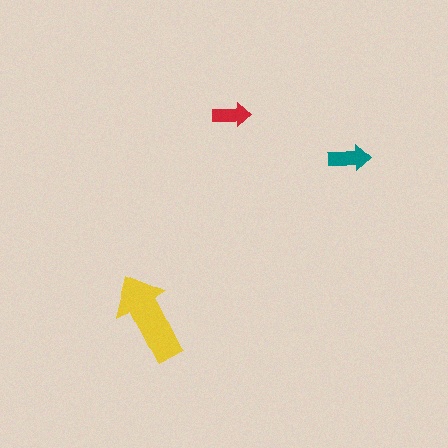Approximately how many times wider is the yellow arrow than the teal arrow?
About 2 times wider.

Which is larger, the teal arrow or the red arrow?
The teal one.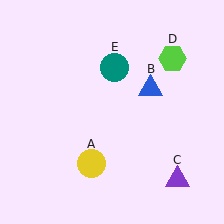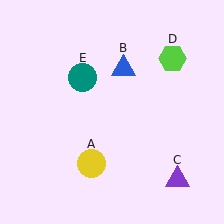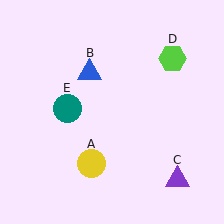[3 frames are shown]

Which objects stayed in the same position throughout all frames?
Yellow circle (object A) and purple triangle (object C) and lime hexagon (object D) remained stationary.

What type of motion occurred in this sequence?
The blue triangle (object B), teal circle (object E) rotated counterclockwise around the center of the scene.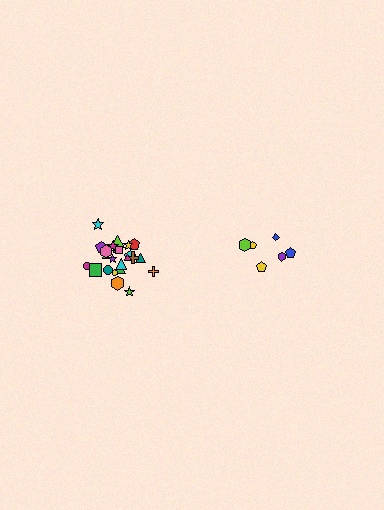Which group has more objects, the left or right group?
The left group.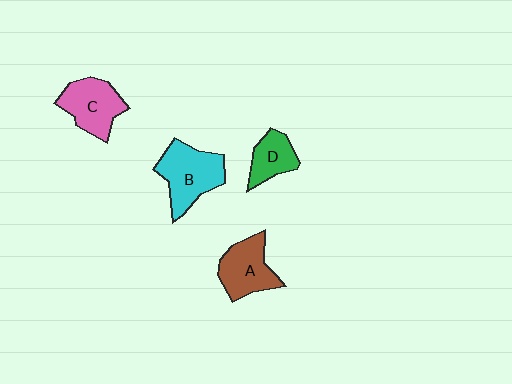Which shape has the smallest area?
Shape D (green).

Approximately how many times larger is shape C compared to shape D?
Approximately 1.5 times.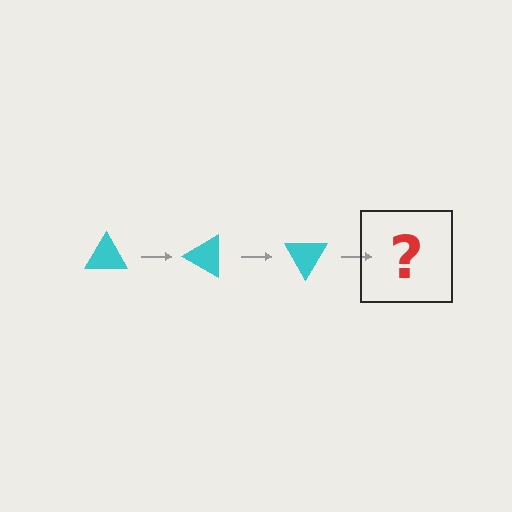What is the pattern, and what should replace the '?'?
The pattern is that the triangle rotates 30 degrees each step. The '?' should be a cyan triangle rotated 90 degrees.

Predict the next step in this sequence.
The next step is a cyan triangle rotated 90 degrees.